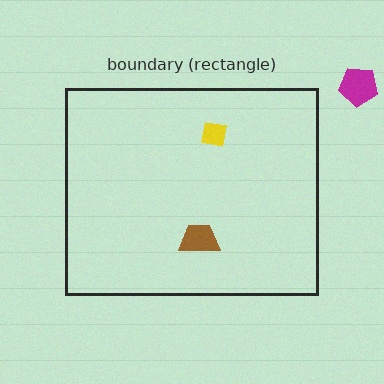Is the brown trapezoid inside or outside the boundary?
Inside.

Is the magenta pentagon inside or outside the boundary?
Outside.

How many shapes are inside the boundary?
2 inside, 1 outside.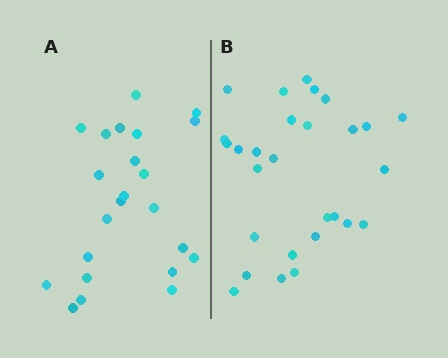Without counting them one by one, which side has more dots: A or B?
Region B (the right region) has more dots.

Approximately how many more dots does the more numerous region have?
Region B has about 5 more dots than region A.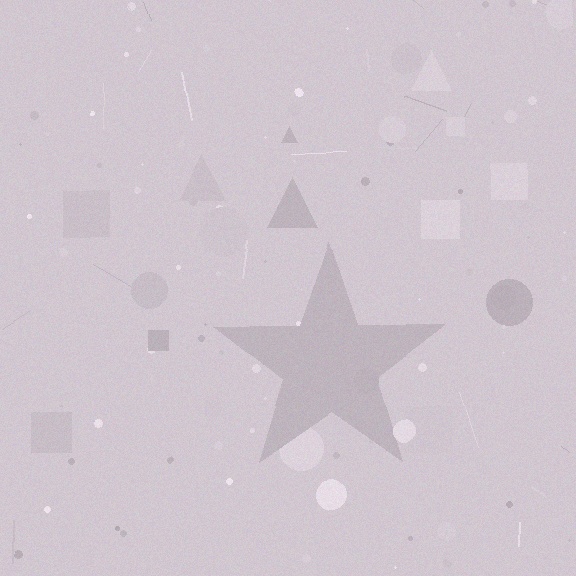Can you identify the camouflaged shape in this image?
The camouflaged shape is a star.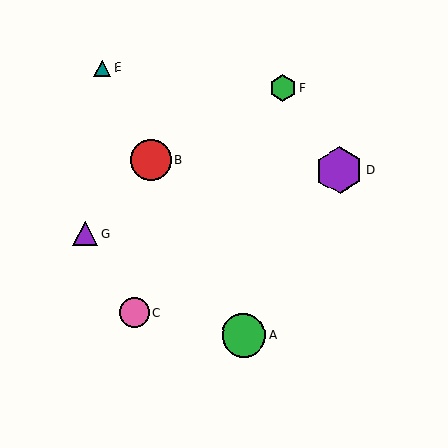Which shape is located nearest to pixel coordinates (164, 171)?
The red circle (labeled B) at (151, 160) is nearest to that location.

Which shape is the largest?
The purple hexagon (labeled D) is the largest.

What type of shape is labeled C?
Shape C is a pink circle.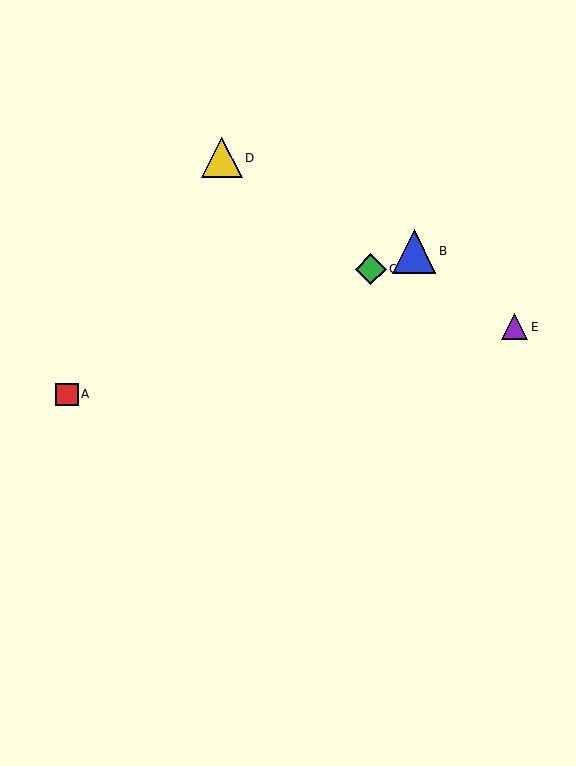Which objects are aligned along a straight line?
Objects A, B, C are aligned along a straight line.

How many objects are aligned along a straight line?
3 objects (A, B, C) are aligned along a straight line.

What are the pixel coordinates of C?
Object C is at (371, 269).